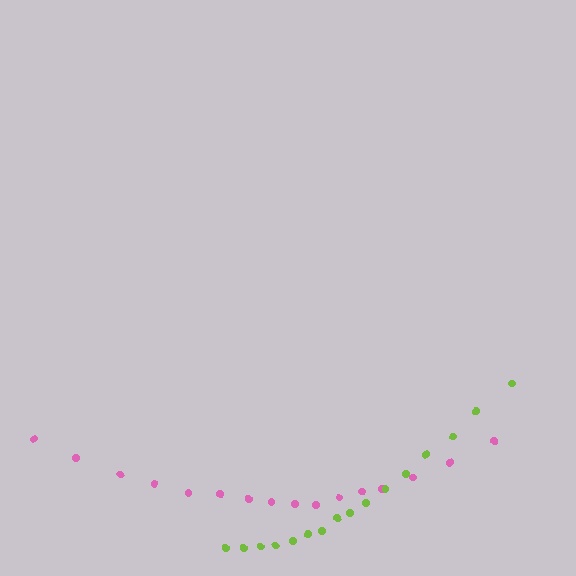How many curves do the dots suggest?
There are 2 distinct paths.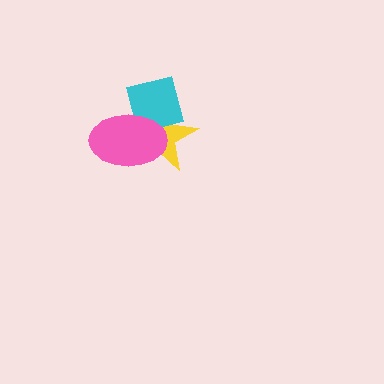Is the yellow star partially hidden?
Yes, it is partially covered by another shape.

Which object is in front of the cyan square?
The pink ellipse is in front of the cyan square.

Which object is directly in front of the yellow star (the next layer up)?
The cyan square is directly in front of the yellow star.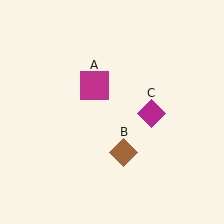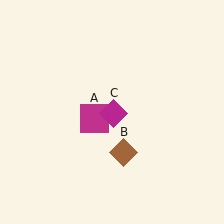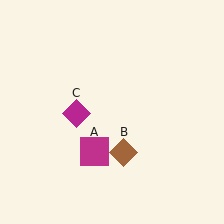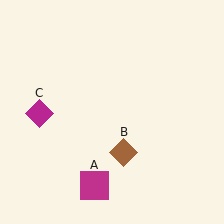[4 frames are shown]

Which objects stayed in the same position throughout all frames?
Brown diamond (object B) remained stationary.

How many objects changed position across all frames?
2 objects changed position: magenta square (object A), magenta diamond (object C).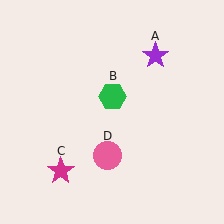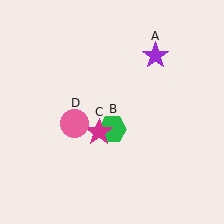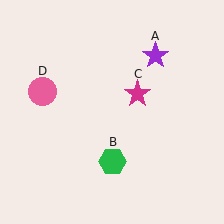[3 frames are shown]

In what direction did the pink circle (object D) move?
The pink circle (object D) moved up and to the left.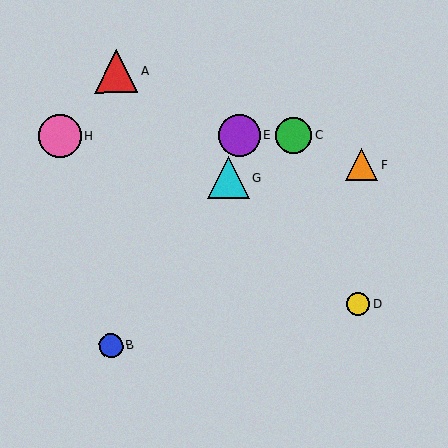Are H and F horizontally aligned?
No, H is at y≈136 and F is at y≈165.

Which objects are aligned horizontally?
Objects C, E, H are aligned horizontally.